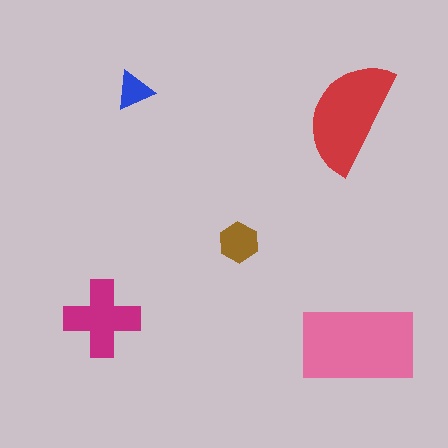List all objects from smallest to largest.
The blue triangle, the brown hexagon, the magenta cross, the red semicircle, the pink rectangle.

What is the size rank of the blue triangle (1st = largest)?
5th.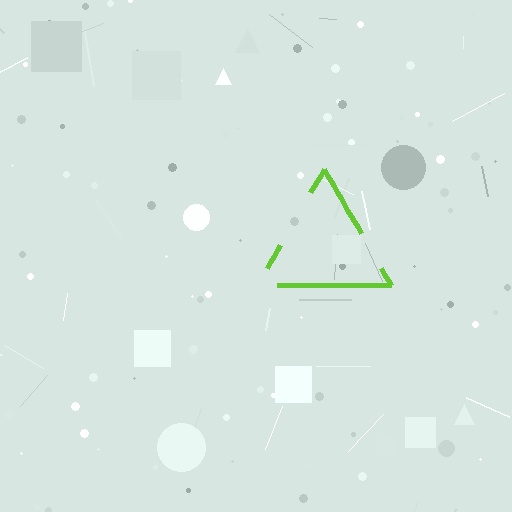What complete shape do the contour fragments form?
The contour fragments form a triangle.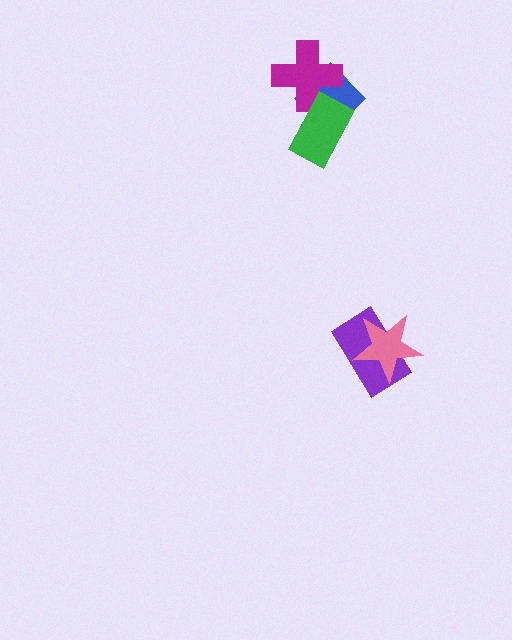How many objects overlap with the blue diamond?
2 objects overlap with the blue diamond.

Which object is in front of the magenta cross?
The green rectangle is in front of the magenta cross.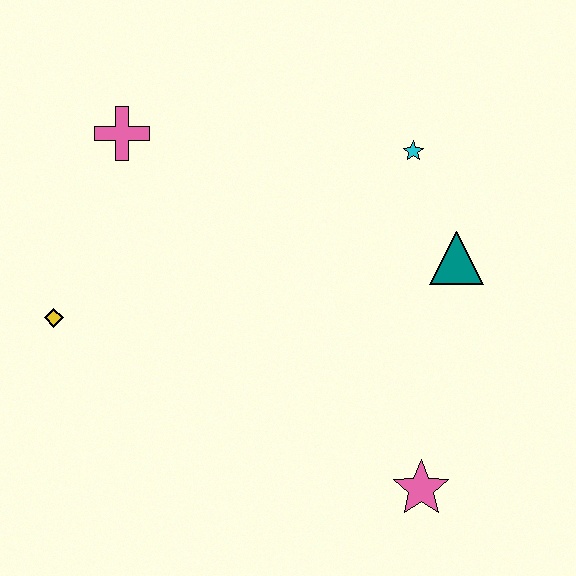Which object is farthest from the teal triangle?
The yellow diamond is farthest from the teal triangle.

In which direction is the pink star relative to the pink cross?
The pink star is below the pink cross.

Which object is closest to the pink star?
The teal triangle is closest to the pink star.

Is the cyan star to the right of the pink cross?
Yes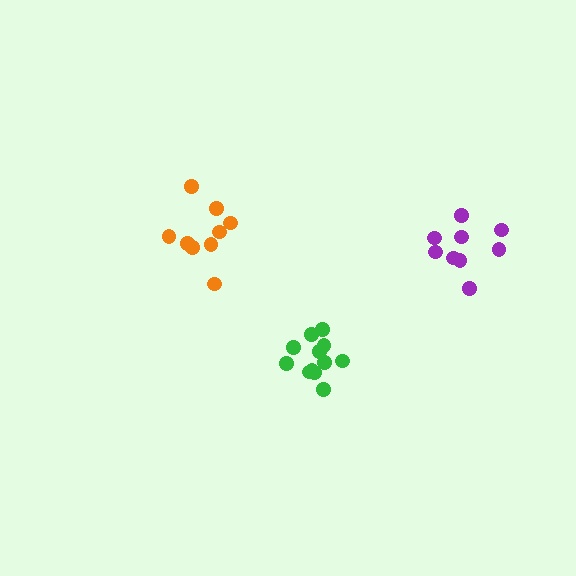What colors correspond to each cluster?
The clusters are colored: green, orange, purple.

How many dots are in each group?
Group 1: 12 dots, Group 2: 9 dots, Group 3: 9 dots (30 total).